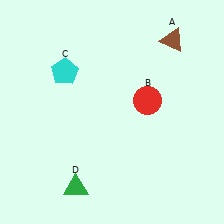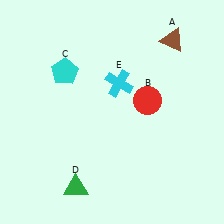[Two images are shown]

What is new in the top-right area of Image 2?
A cyan cross (E) was added in the top-right area of Image 2.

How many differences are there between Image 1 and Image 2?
There is 1 difference between the two images.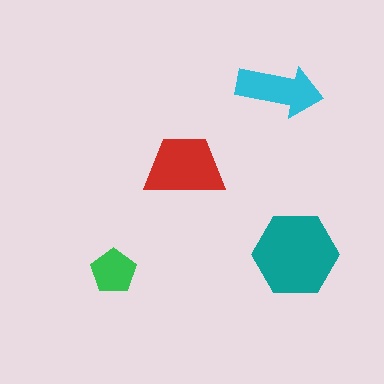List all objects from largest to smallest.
The teal hexagon, the red trapezoid, the cyan arrow, the green pentagon.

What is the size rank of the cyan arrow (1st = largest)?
3rd.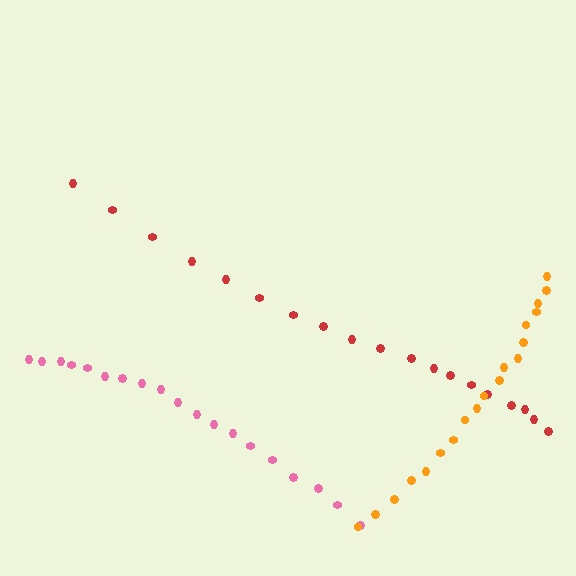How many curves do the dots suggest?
There are 3 distinct paths.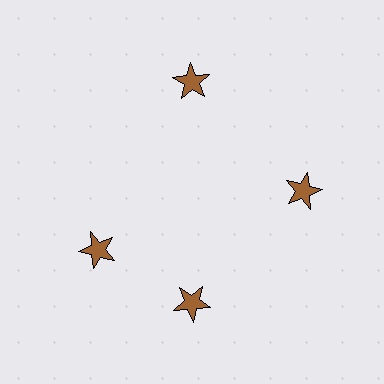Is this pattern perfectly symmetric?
No. The 4 brown stars are arranged in a ring, but one element near the 9 o'clock position is rotated out of alignment along the ring, breaking the 4-fold rotational symmetry.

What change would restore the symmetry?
The symmetry would be restored by rotating it back into even spacing with its neighbors so that all 4 stars sit at equal angles and equal distance from the center.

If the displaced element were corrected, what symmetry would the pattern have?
It would have 4-fold rotational symmetry — the pattern would map onto itself every 90 degrees.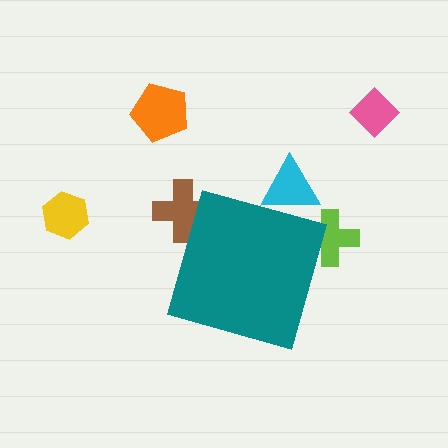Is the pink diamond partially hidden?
No, the pink diamond is fully visible.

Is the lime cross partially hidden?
Yes, the lime cross is partially hidden behind the teal diamond.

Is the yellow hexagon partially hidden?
No, the yellow hexagon is fully visible.